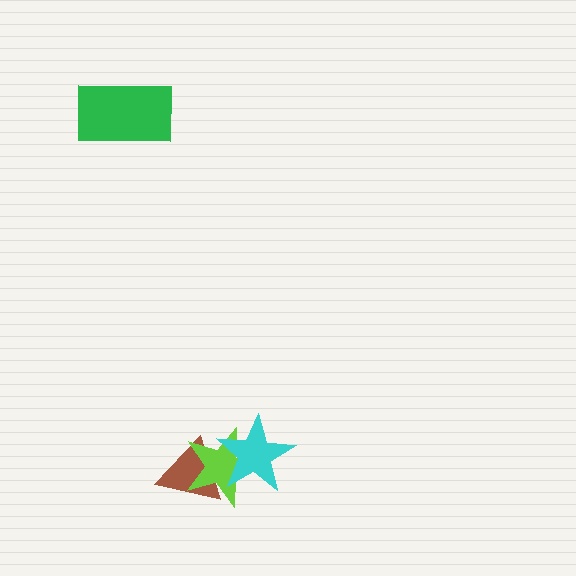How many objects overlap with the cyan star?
2 objects overlap with the cyan star.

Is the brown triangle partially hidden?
Yes, it is partially covered by another shape.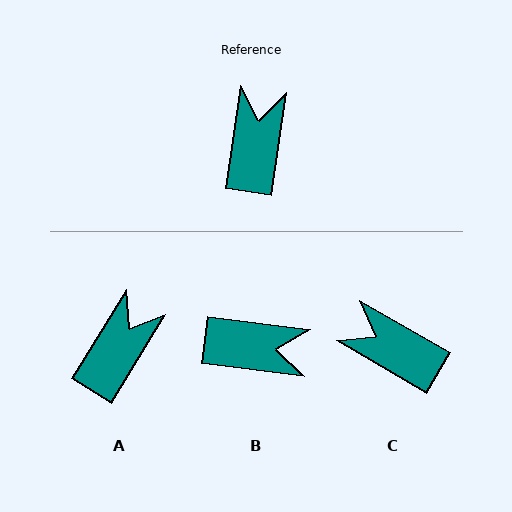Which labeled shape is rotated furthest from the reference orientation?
B, about 89 degrees away.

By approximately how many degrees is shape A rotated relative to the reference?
Approximately 24 degrees clockwise.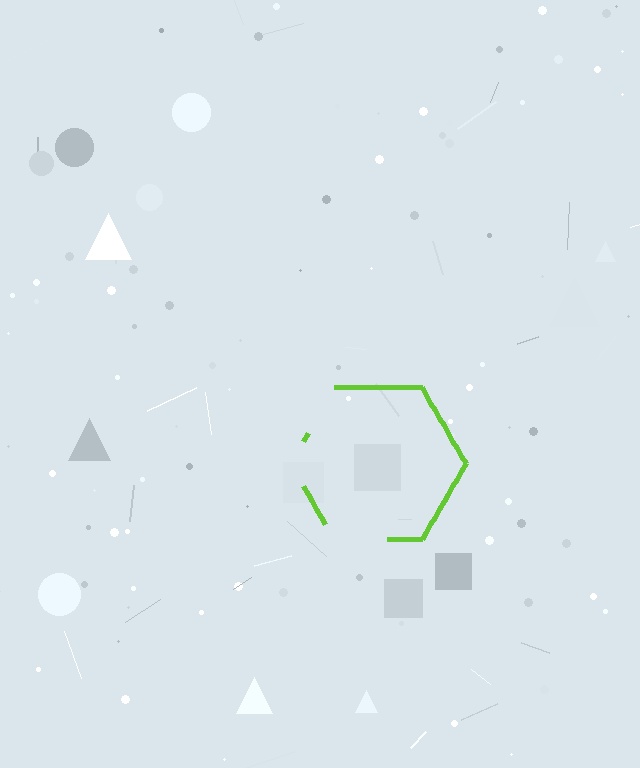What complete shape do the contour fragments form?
The contour fragments form a hexagon.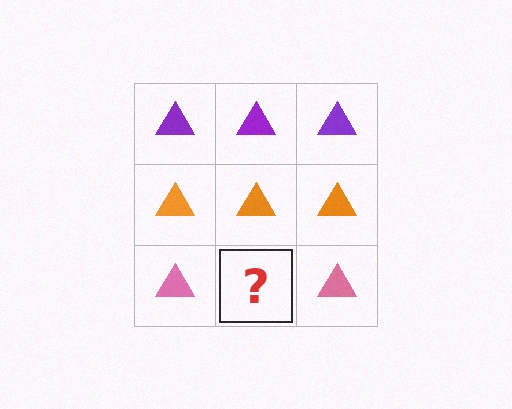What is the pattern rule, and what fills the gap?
The rule is that each row has a consistent color. The gap should be filled with a pink triangle.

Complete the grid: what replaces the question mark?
The question mark should be replaced with a pink triangle.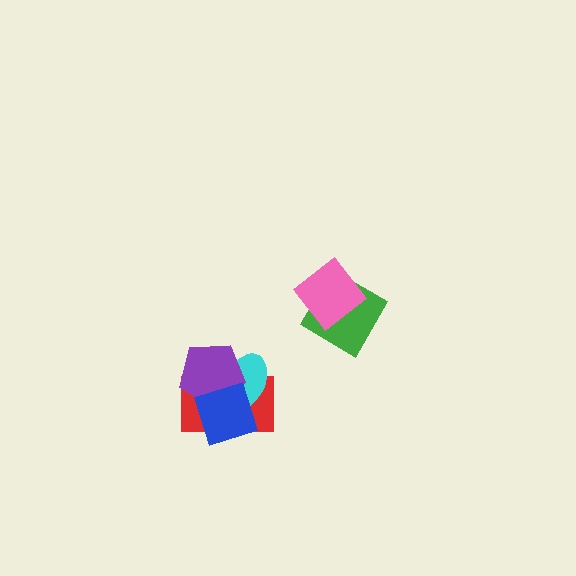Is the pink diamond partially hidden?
No, no other shape covers it.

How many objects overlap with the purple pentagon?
3 objects overlap with the purple pentagon.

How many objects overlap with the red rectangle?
3 objects overlap with the red rectangle.